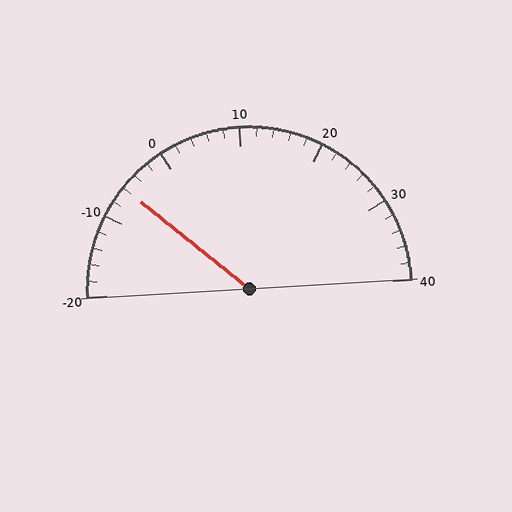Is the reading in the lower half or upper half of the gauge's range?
The reading is in the lower half of the range (-20 to 40).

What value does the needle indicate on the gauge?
The needle indicates approximately -6.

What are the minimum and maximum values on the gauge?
The gauge ranges from -20 to 40.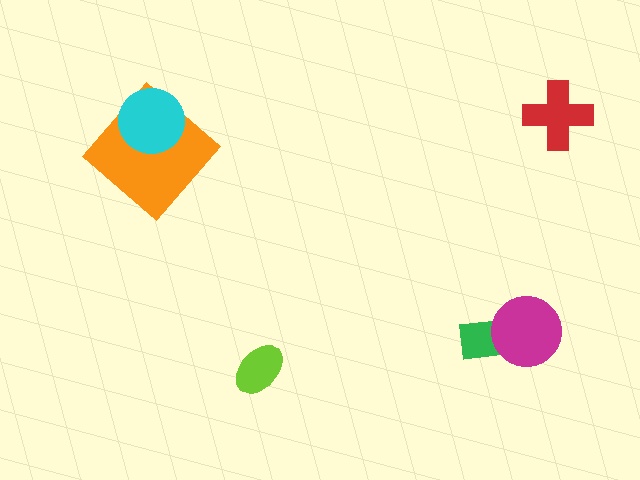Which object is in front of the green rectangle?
The magenta circle is in front of the green rectangle.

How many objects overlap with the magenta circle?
1 object overlaps with the magenta circle.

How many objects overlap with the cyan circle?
1 object overlaps with the cyan circle.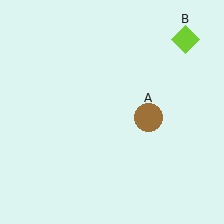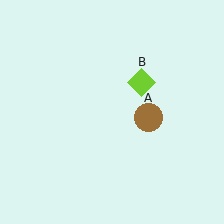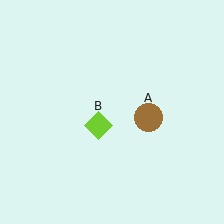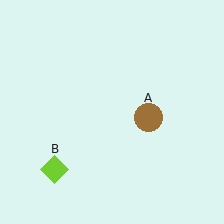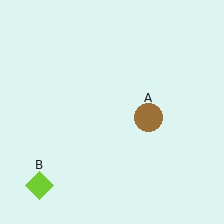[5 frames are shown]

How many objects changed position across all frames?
1 object changed position: lime diamond (object B).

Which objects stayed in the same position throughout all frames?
Brown circle (object A) remained stationary.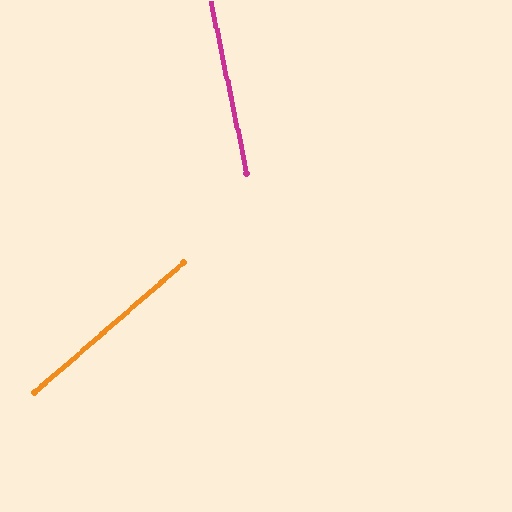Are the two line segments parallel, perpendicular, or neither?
Neither parallel nor perpendicular — they differ by about 61°.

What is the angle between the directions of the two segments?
Approximately 61 degrees.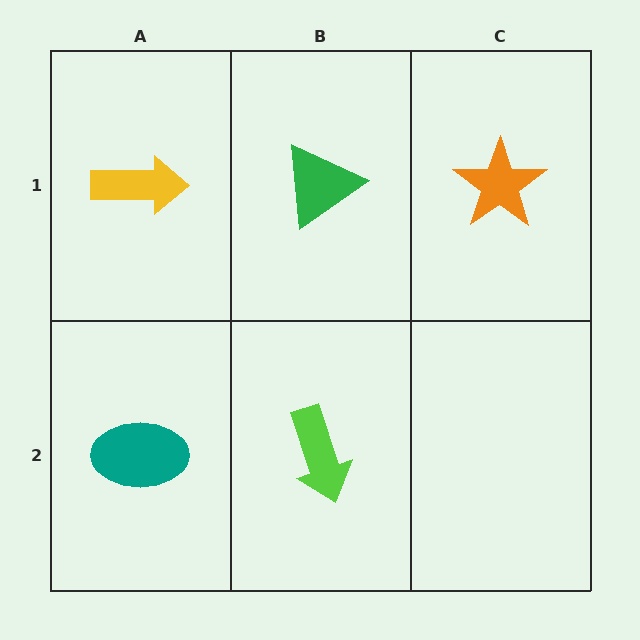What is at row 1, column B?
A green triangle.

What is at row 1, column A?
A yellow arrow.